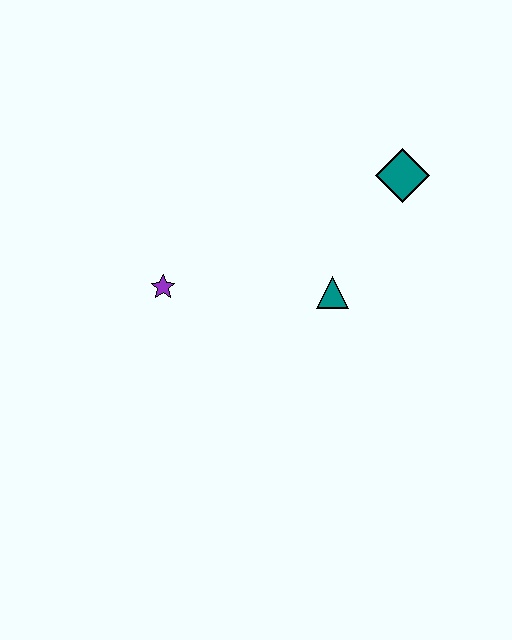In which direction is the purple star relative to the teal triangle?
The purple star is to the left of the teal triangle.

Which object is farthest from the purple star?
The teal diamond is farthest from the purple star.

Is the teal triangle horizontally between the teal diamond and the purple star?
Yes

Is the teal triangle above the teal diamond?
No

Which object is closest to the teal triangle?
The teal diamond is closest to the teal triangle.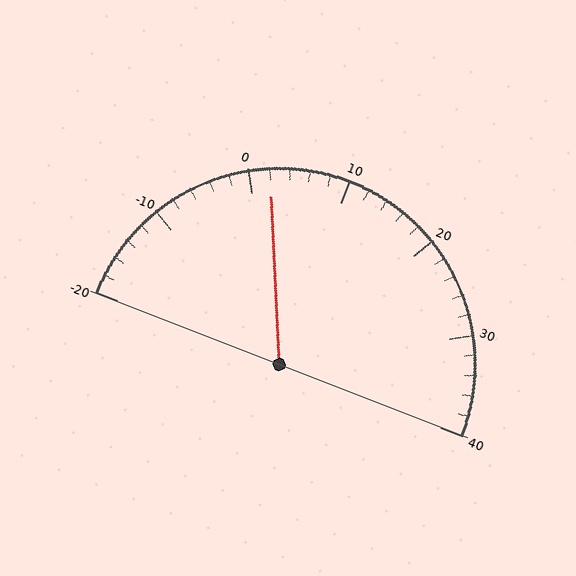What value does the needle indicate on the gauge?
The needle indicates approximately 2.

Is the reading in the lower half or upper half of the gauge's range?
The reading is in the lower half of the range (-20 to 40).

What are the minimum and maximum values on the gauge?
The gauge ranges from -20 to 40.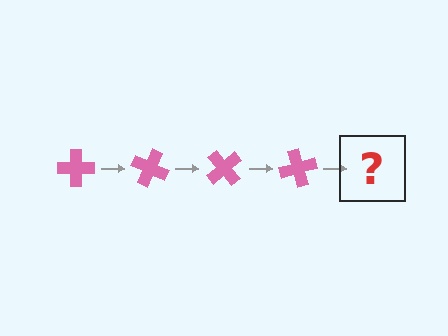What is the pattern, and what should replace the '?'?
The pattern is that the cross rotates 25 degrees each step. The '?' should be a pink cross rotated 100 degrees.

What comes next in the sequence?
The next element should be a pink cross rotated 100 degrees.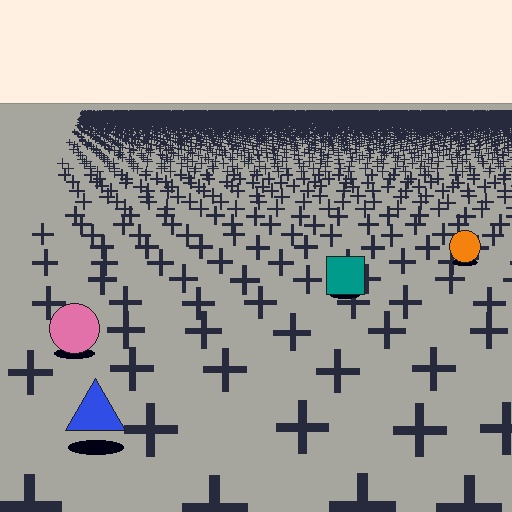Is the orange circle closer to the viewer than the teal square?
No. The teal square is closer — you can tell from the texture gradient: the ground texture is coarser near it.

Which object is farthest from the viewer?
The orange circle is farthest from the viewer. It appears smaller and the ground texture around it is denser.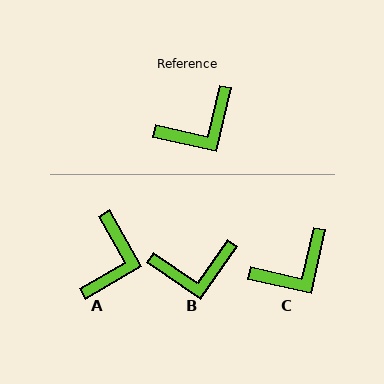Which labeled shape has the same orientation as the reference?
C.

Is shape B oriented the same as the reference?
No, it is off by about 22 degrees.